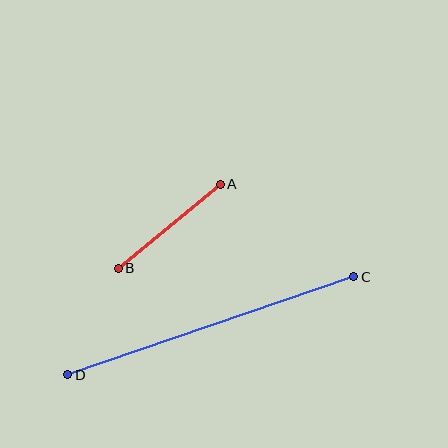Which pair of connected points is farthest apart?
Points C and D are farthest apart.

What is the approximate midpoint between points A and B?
The midpoint is at approximately (169, 226) pixels.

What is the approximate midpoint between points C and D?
The midpoint is at approximately (211, 326) pixels.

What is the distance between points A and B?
The distance is approximately 132 pixels.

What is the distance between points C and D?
The distance is approximately 303 pixels.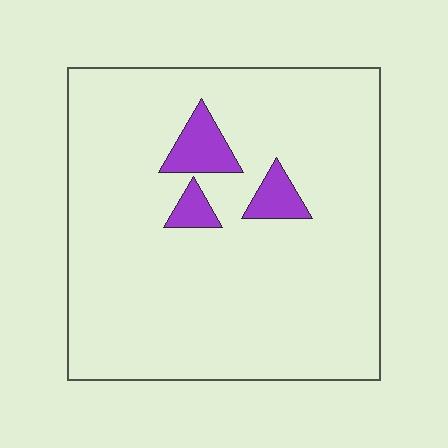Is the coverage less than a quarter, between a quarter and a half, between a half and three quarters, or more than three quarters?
Less than a quarter.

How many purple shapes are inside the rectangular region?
3.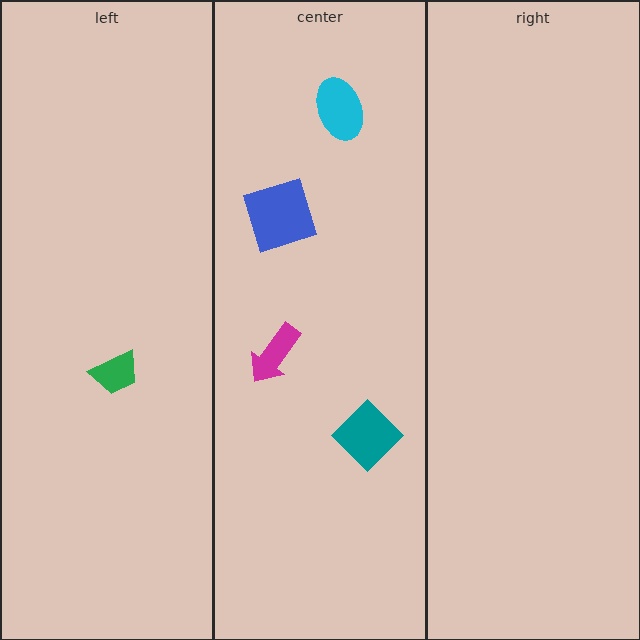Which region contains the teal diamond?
The center region.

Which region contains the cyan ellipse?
The center region.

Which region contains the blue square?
The center region.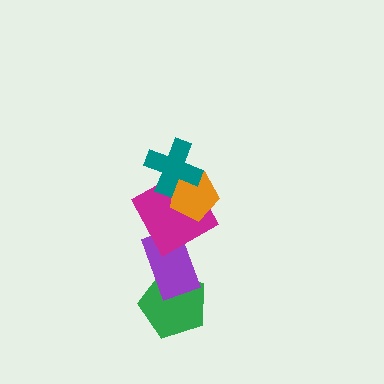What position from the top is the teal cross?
The teal cross is 1st from the top.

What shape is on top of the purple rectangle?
The magenta square is on top of the purple rectangle.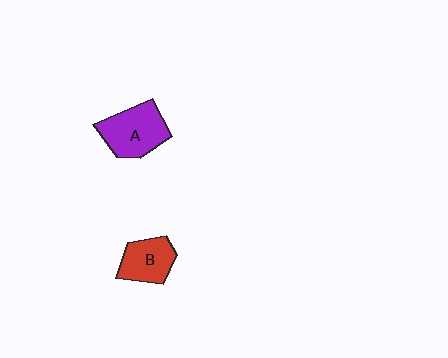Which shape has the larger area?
Shape A (purple).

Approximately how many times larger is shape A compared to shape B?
Approximately 1.3 times.